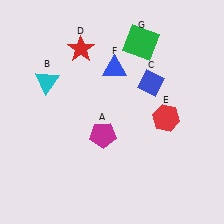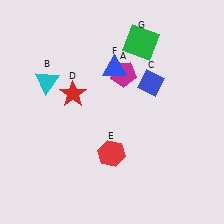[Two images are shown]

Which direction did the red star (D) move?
The red star (D) moved down.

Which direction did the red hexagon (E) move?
The red hexagon (E) moved left.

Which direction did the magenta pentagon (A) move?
The magenta pentagon (A) moved up.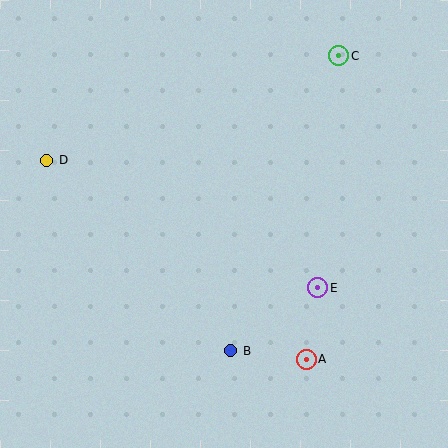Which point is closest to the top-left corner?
Point D is closest to the top-left corner.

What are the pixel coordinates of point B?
Point B is at (231, 351).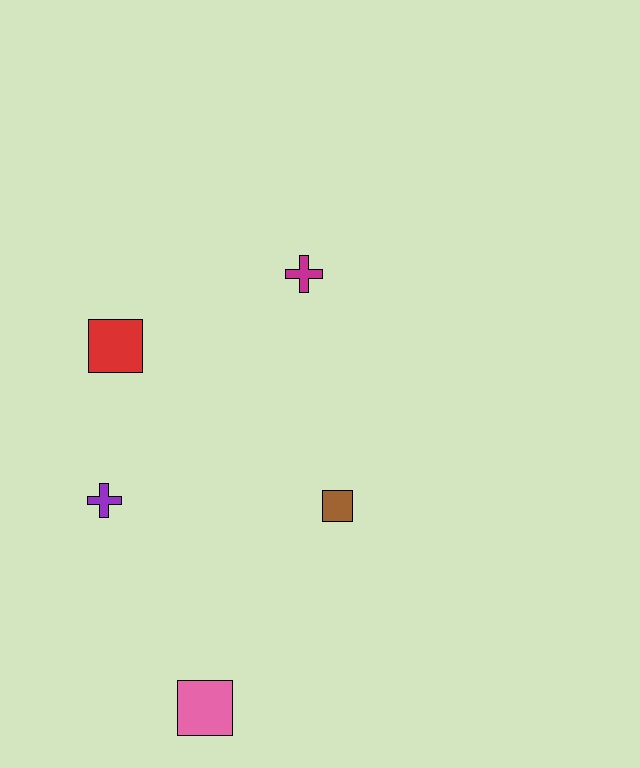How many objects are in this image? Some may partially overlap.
There are 5 objects.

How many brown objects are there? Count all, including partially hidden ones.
There is 1 brown object.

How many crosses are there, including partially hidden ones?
There are 2 crosses.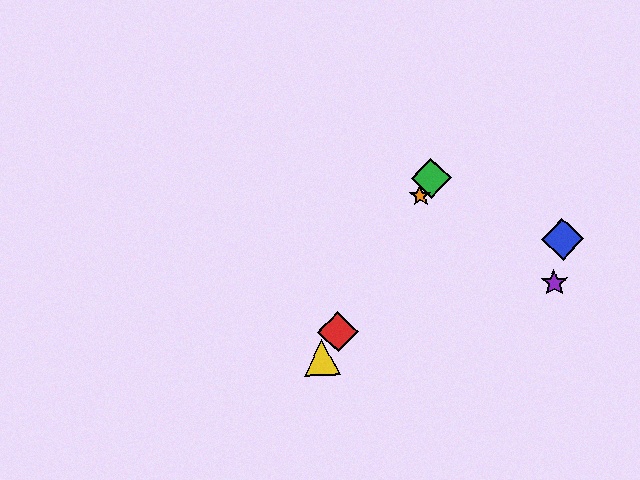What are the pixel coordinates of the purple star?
The purple star is at (554, 283).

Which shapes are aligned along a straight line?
The red diamond, the green diamond, the yellow triangle, the orange star are aligned along a straight line.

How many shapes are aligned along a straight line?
4 shapes (the red diamond, the green diamond, the yellow triangle, the orange star) are aligned along a straight line.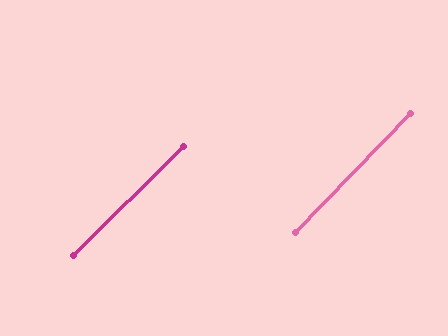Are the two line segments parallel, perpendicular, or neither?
Parallel — their directions differ by only 1.6°.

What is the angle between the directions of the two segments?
Approximately 2 degrees.